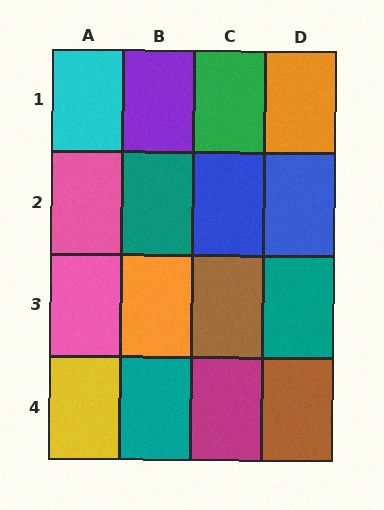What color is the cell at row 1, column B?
Purple.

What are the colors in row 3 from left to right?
Pink, orange, brown, teal.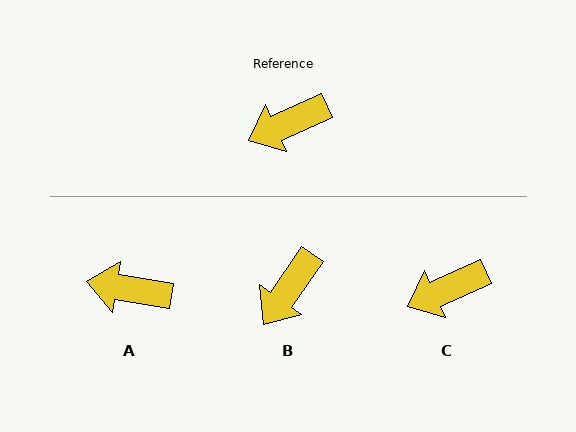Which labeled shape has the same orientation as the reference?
C.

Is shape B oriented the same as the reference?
No, it is off by about 31 degrees.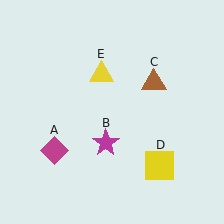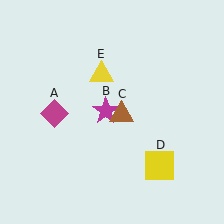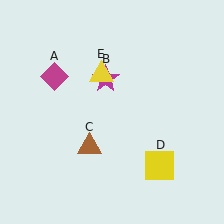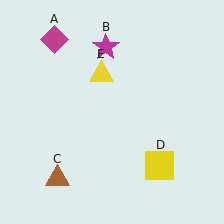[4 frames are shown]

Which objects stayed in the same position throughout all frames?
Yellow square (object D) and yellow triangle (object E) remained stationary.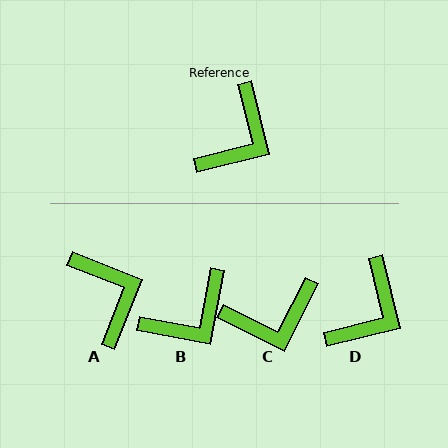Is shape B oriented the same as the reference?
No, it is off by about 25 degrees.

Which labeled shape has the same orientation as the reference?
D.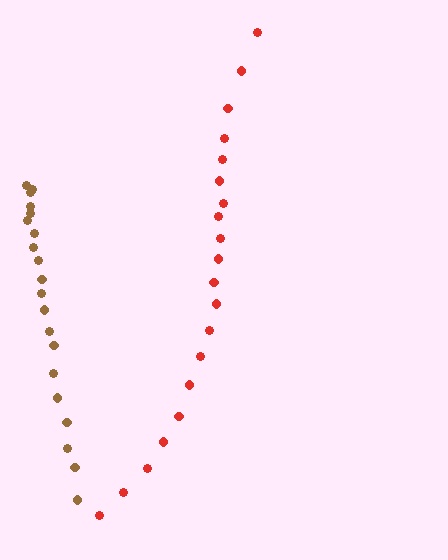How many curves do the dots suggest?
There are 2 distinct paths.